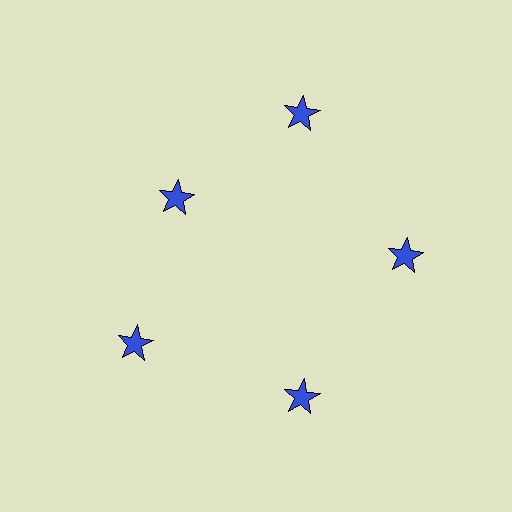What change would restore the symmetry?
The symmetry would be restored by moving it outward, back onto the ring so that all 5 stars sit at equal angles and equal distance from the center.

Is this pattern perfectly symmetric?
No. The 5 blue stars are arranged in a ring, but one element near the 10 o'clock position is pulled inward toward the center, breaking the 5-fold rotational symmetry.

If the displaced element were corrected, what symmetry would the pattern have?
It would have 5-fold rotational symmetry — the pattern would map onto itself every 72 degrees.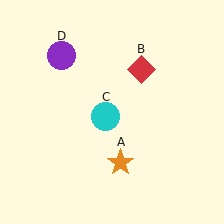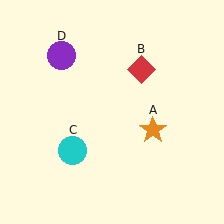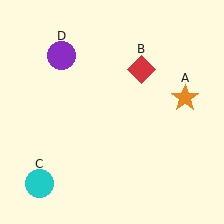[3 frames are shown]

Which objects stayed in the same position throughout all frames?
Red diamond (object B) and purple circle (object D) remained stationary.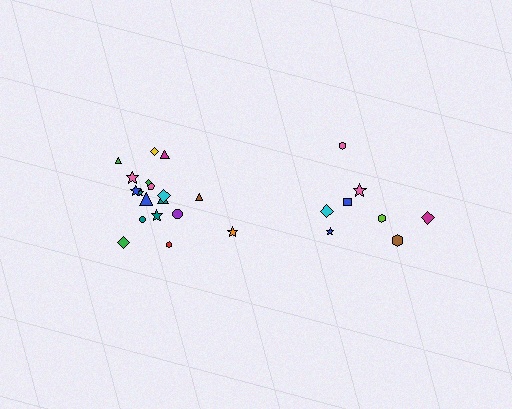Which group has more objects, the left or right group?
The left group.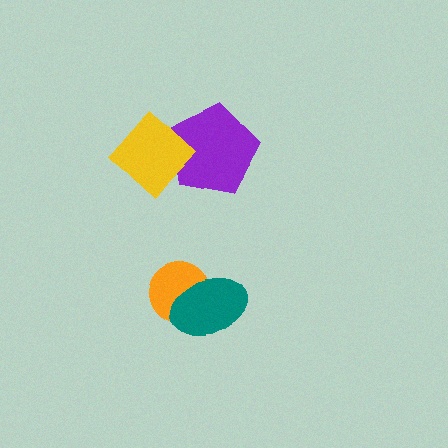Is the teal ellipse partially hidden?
No, no other shape covers it.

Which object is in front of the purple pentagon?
The yellow diamond is in front of the purple pentagon.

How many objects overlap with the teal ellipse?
1 object overlaps with the teal ellipse.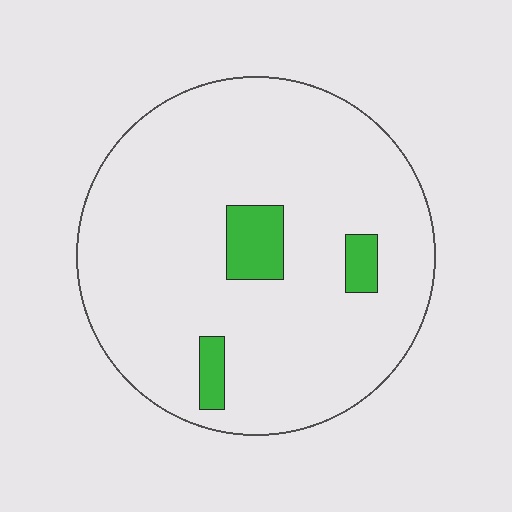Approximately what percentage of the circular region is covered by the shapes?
Approximately 10%.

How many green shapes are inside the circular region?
3.